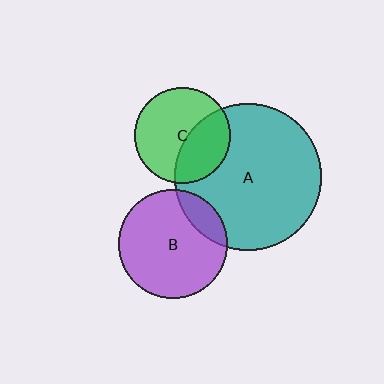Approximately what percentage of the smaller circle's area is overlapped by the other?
Approximately 15%.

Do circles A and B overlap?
Yes.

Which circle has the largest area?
Circle A (teal).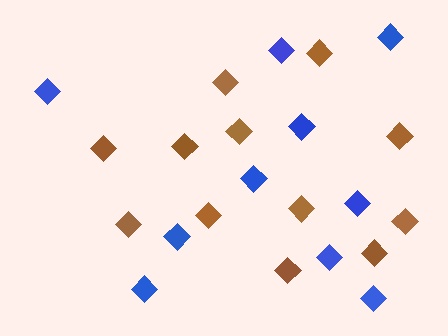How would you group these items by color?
There are 2 groups: one group of brown diamonds (12) and one group of blue diamonds (10).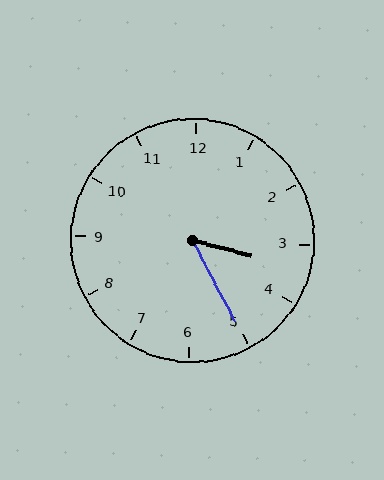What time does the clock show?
3:25.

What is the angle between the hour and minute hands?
Approximately 48 degrees.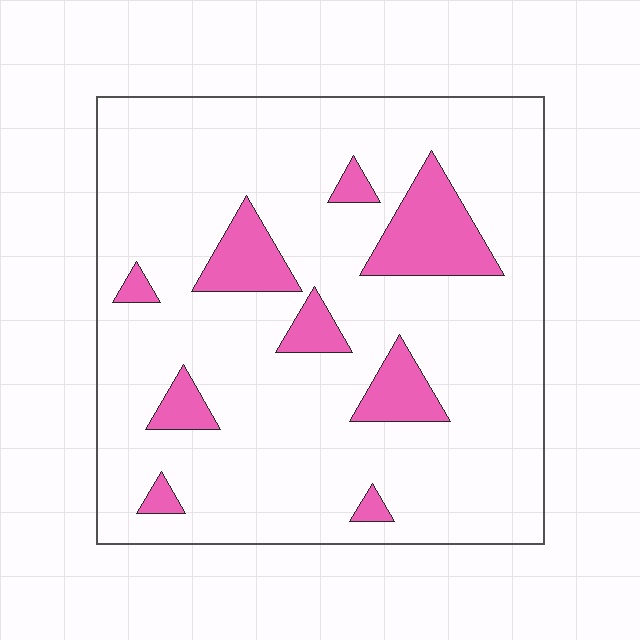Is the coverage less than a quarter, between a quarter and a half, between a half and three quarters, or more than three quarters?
Less than a quarter.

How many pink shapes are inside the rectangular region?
9.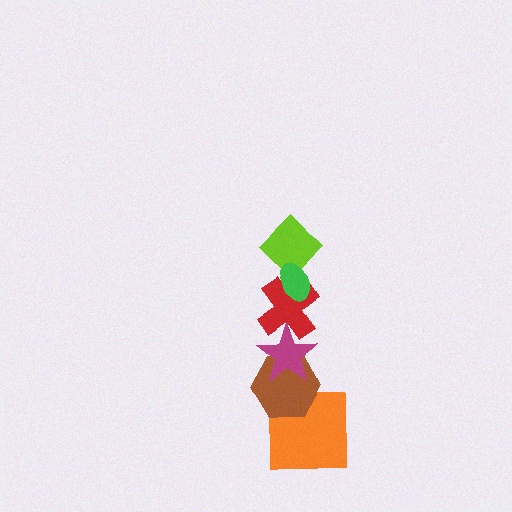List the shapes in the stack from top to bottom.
From top to bottom: the green ellipse, the lime diamond, the red cross, the magenta star, the brown hexagon, the orange square.